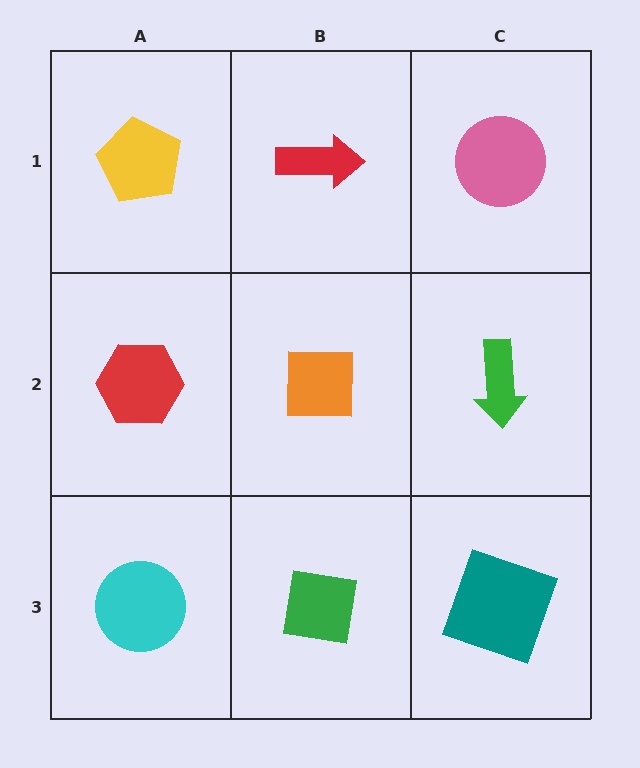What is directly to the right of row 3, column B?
A teal square.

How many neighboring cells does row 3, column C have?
2.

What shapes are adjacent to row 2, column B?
A red arrow (row 1, column B), a green square (row 3, column B), a red hexagon (row 2, column A), a green arrow (row 2, column C).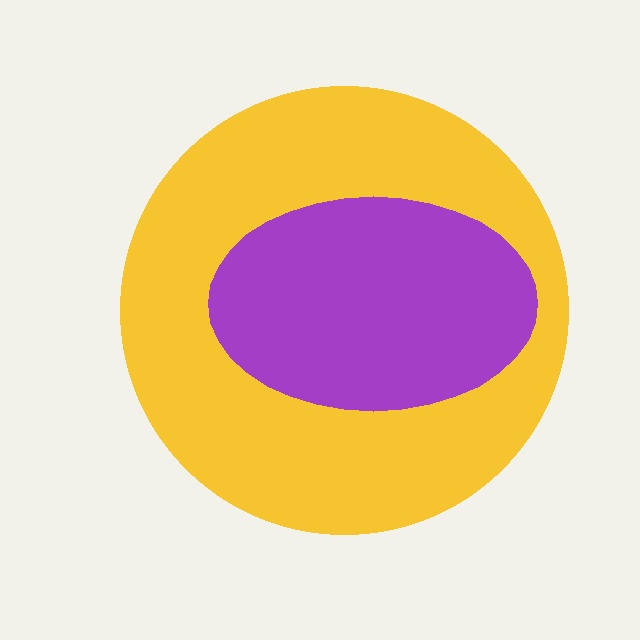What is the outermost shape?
The yellow circle.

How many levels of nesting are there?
2.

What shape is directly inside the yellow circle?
The purple ellipse.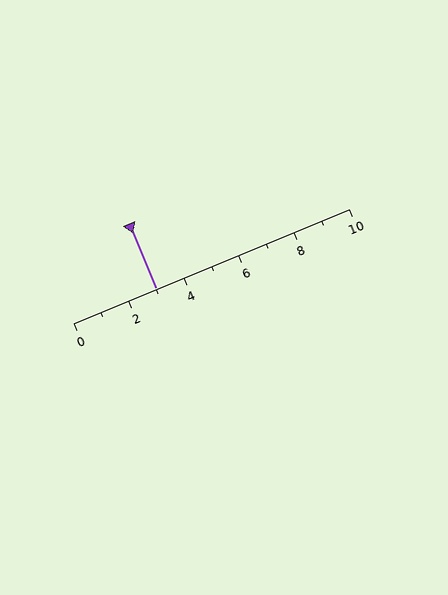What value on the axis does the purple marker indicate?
The marker indicates approximately 3.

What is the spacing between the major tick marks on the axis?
The major ticks are spaced 2 apart.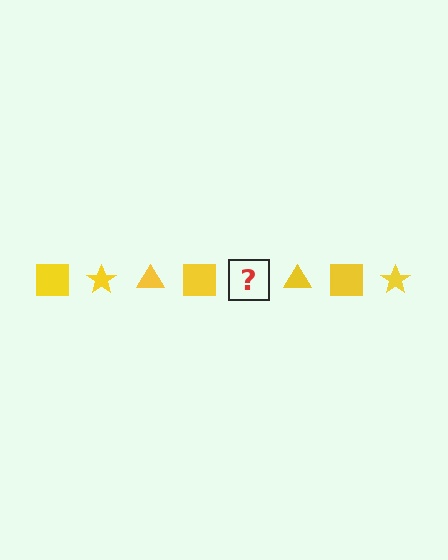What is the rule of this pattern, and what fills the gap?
The rule is that the pattern cycles through square, star, triangle shapes in yellow. The gap should be filled with a yellow star.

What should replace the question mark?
The question mark should be replaced with a yellow star.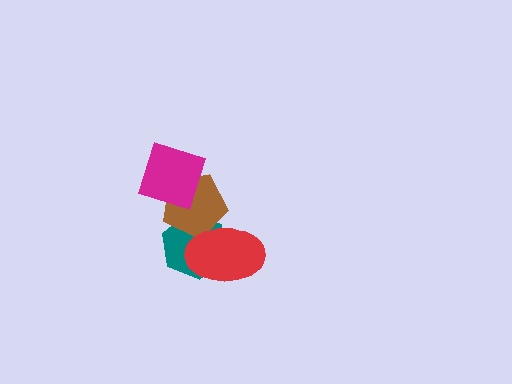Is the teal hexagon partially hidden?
Yes, it is partially covered by another shape.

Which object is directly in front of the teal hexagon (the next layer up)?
The brown pentagon is directly in front of the teal hexagon.